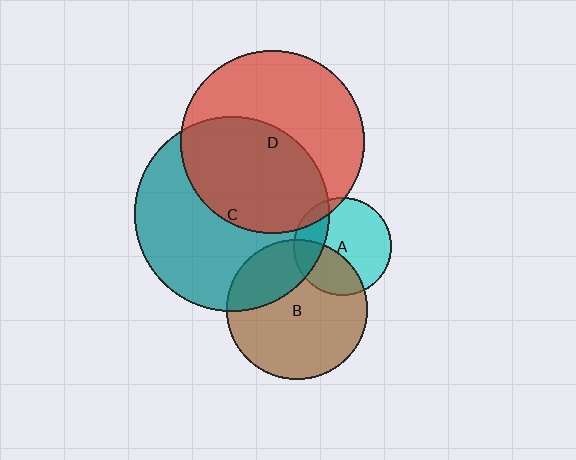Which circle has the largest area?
Circle C (teal).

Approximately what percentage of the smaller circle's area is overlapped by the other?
Approximately 30%.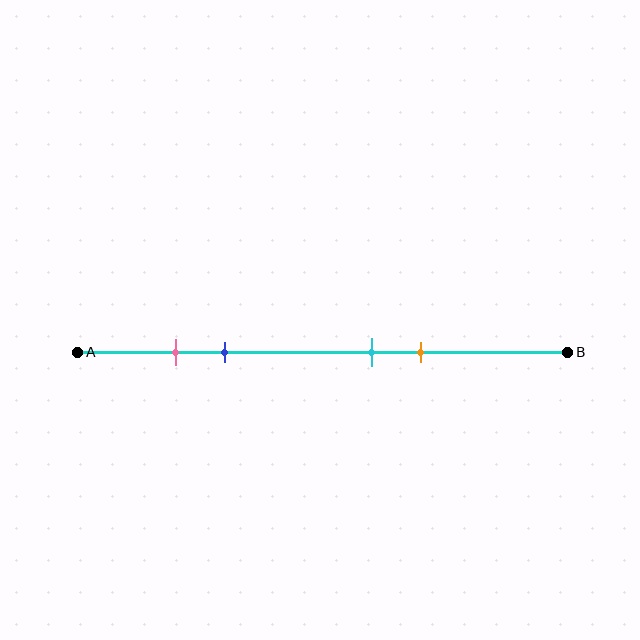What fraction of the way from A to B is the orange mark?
The orange mark is approximately 70% (0.7) of the way from A to B.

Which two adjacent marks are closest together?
The pink and blue marks are the closest adjacent pair.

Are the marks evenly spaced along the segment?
No, the marks are not evenly spaced.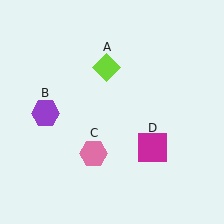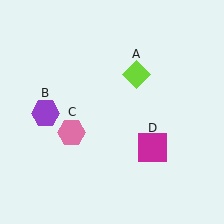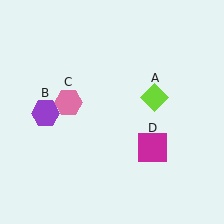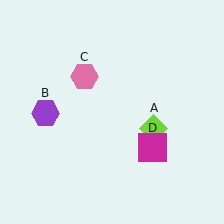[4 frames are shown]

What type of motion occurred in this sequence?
The lime diamond (object A), pink hexagon (object C) rotated clockwise around the center of the scene.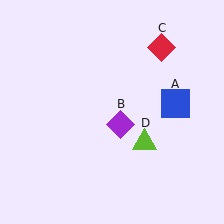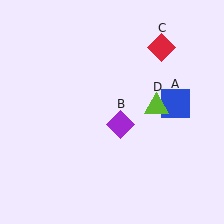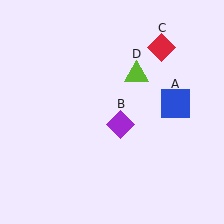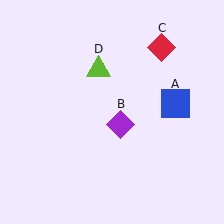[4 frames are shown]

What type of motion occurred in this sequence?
The lime triangle (object D) rotated counterclockwise around the center of the scene.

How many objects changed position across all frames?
1 object changed position: lime triangle (object D).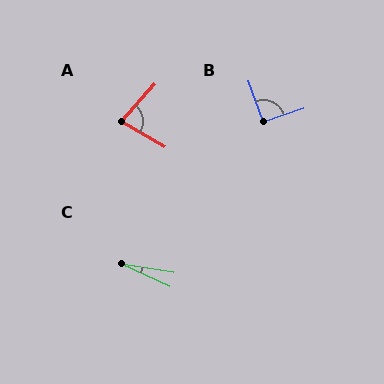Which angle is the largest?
B, at approximately 91 degrees.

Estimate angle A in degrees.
Approximately 78 degrees.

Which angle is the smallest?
C, at approximately 15 degrees.